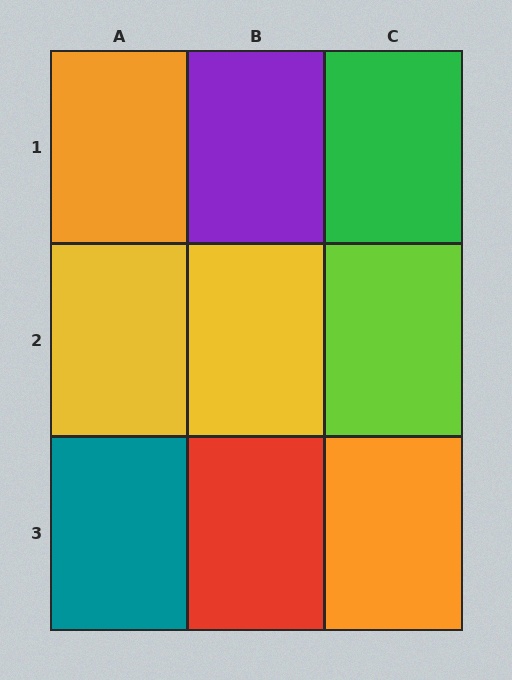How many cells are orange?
2 cells are orange.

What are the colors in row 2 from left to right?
Yellow, yellow, lime.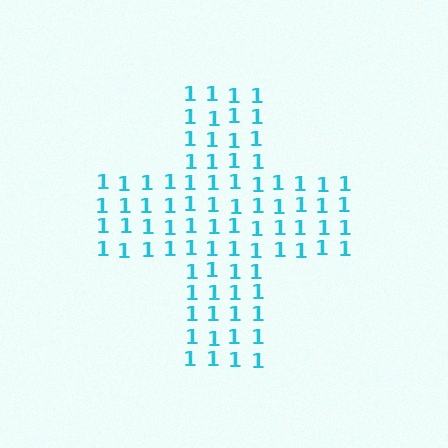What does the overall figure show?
The overall figure shows a cross.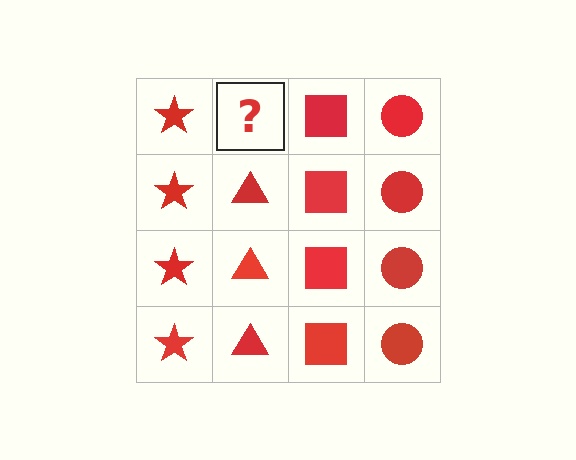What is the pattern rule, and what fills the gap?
The rule is that each column has a consistent shape. The gap should be filled with a red triangle.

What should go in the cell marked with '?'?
The missing cell should contain a red triangle.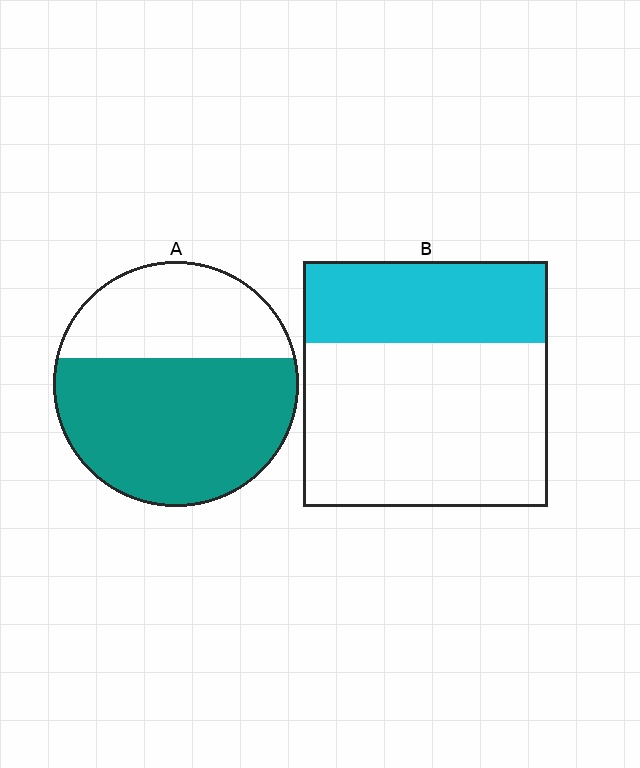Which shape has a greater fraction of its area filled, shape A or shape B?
Shape A.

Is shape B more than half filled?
No.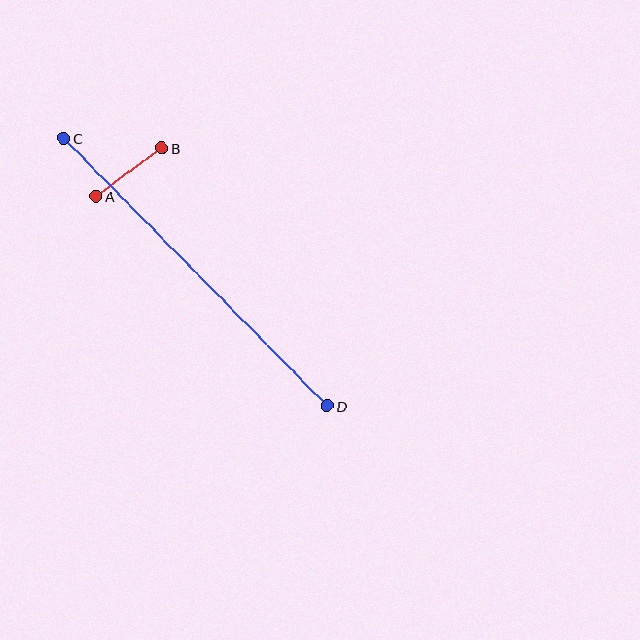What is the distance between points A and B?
The distance is approximately 81 pixels.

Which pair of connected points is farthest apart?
Points C and D are farthest apart.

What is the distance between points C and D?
The distance is approximately 376 pixels.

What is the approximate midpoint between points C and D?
The midpoint is at approximately (196, 272) pixels.